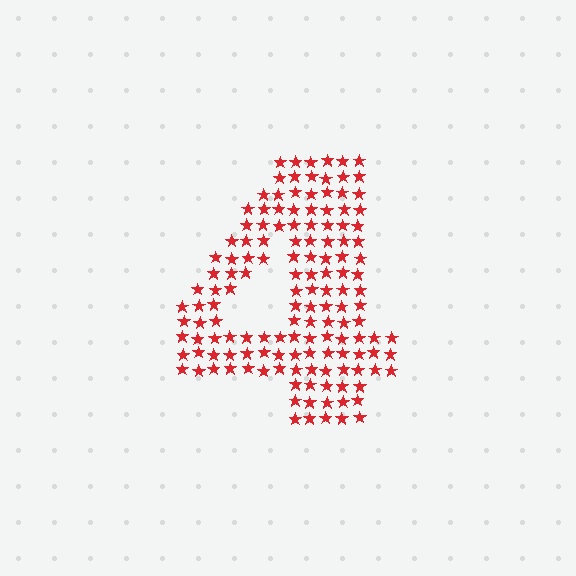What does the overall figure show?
The overall figure shows the digit 4.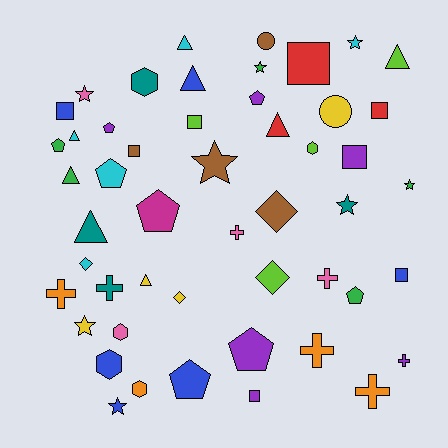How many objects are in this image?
There are 50 objects.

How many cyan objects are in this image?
There are 5 cyan objects.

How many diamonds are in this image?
There are 4 diamonds.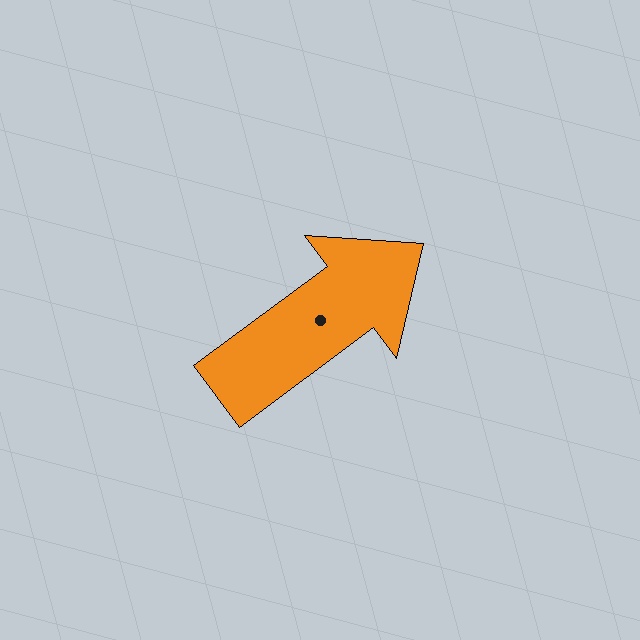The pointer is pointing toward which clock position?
Roughly 2 o'clock.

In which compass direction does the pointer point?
Northeast.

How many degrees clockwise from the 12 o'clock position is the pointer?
Approximately 53 degrees.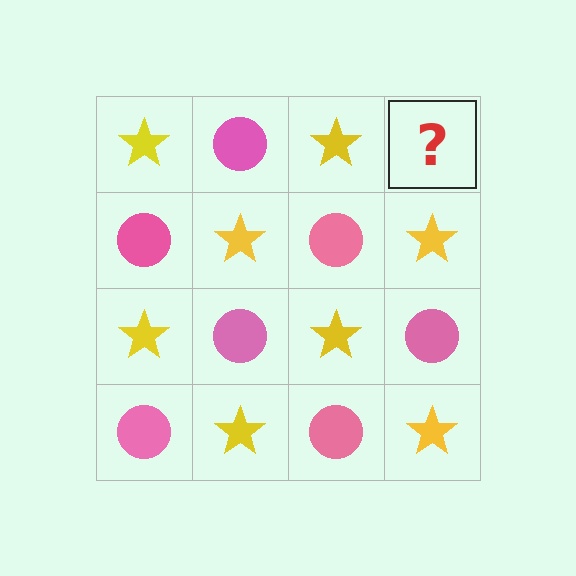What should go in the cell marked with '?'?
The missing cell should contain a pink circle.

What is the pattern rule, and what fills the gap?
The rule is that it alternates yellow star and pink circle in a checkerboard pattern. The gap should be filled with a pink circle.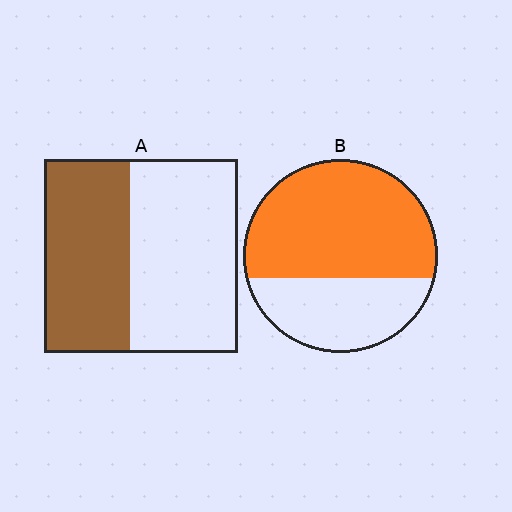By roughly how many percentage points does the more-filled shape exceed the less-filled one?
By roughly 20 percentage points (B over A).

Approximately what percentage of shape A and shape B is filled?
A is approximately 45% and B is approximately 65%.